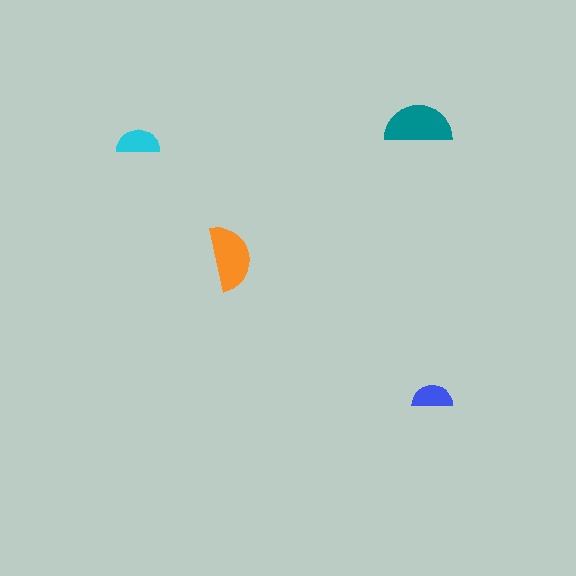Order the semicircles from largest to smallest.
the teal one, the orange one, the cyan one, the blue one.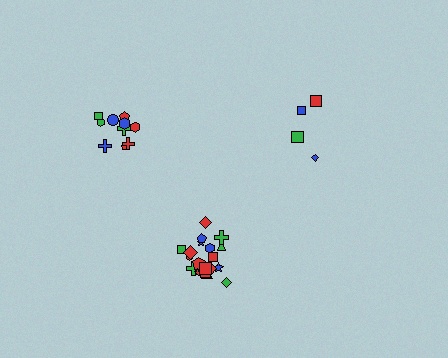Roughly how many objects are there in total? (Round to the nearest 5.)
Roughly 35 objects in total.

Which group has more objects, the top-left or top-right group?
The top-left group.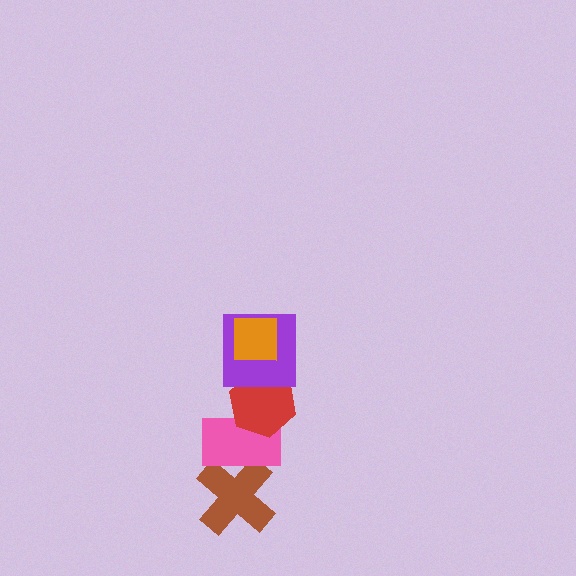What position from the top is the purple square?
The purple square is 2nd from the top.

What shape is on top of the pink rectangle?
The red hexagon is on top of the pink rectangle.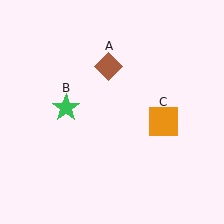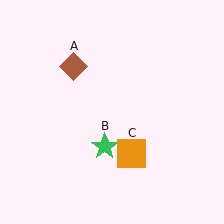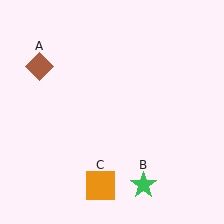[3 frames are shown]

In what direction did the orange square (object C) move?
The orange square (object C) moved down and to the left.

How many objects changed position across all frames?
3 objects changed position: brown diamond (object A), green star (object B), orange square (object C).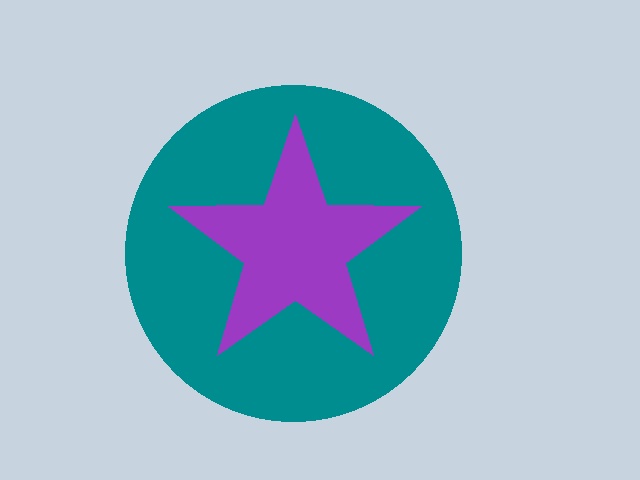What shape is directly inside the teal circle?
The purple star.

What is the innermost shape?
The purple star.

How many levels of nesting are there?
2.